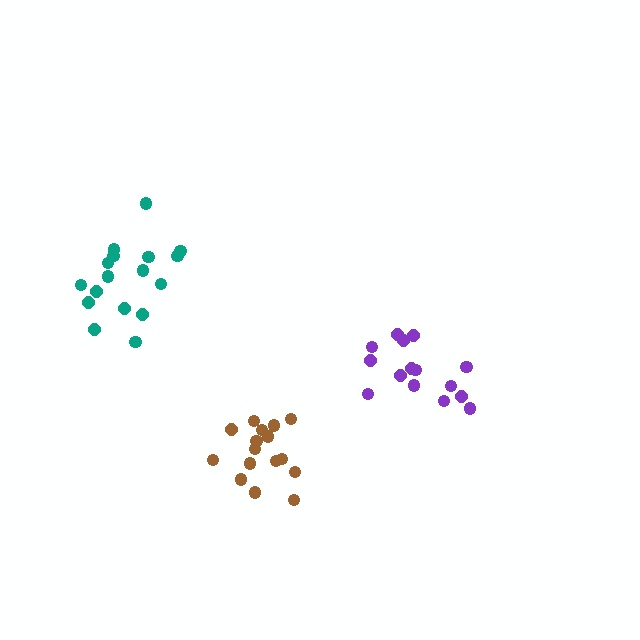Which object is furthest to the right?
The purple cluster is rightmost.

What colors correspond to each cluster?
The clusters are colored: teal, brown, purple.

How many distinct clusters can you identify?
There are 3 distinct clusters.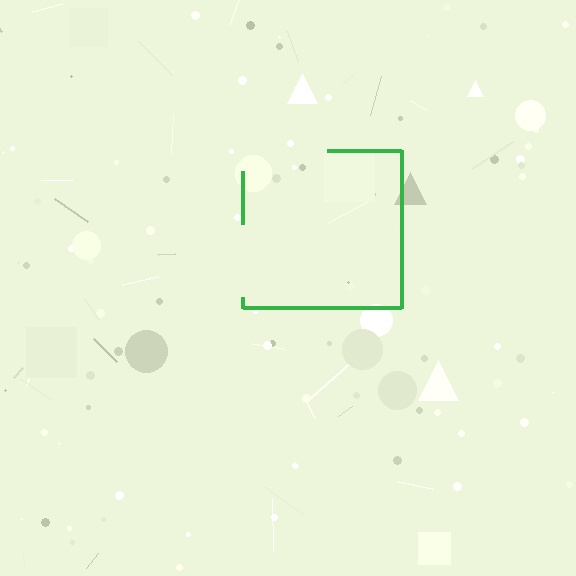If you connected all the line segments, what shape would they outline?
They would outline a square.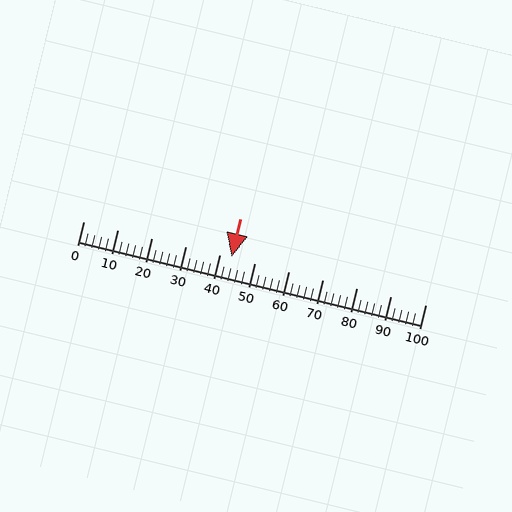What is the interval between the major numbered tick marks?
The major tick marks are spaced 10 units apart.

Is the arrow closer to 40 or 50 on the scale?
The arrow is closer to 40.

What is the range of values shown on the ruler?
The ruler shows values from 0 to 100.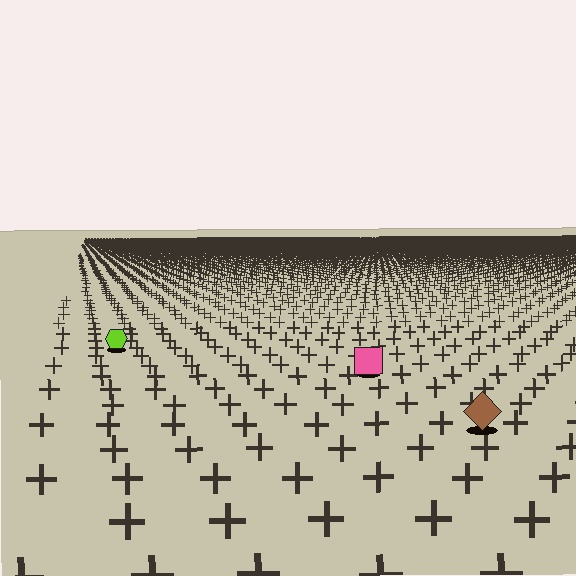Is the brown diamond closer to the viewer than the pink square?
Yes. The brown diamond is closer — you can tell from the texture gradient: the ground texture is coarser near it.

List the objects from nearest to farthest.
From nearest to farthest: the brown diamond, the pink square, the lime hexagon.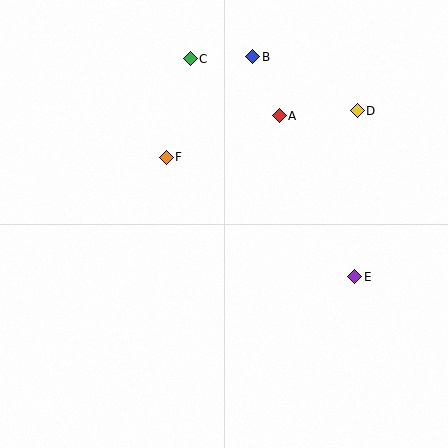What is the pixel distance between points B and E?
The distance between B and E is 243 pixels.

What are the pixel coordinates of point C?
Point C is at (190, 59).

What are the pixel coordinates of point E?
Point E is at (355, 277).